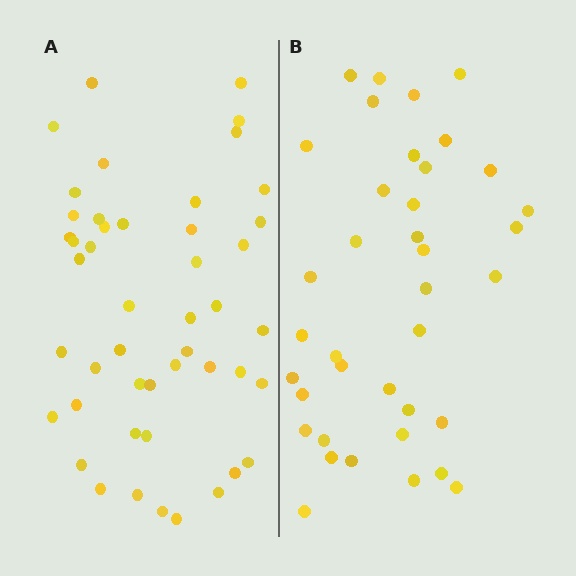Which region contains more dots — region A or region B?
Region A (the left region) has more dots.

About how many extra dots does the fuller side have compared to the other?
Region A has roughly 8 or so more dots than region B.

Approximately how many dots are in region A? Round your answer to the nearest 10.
About 50 dots. (The exact count is 47, which rounds to 50.)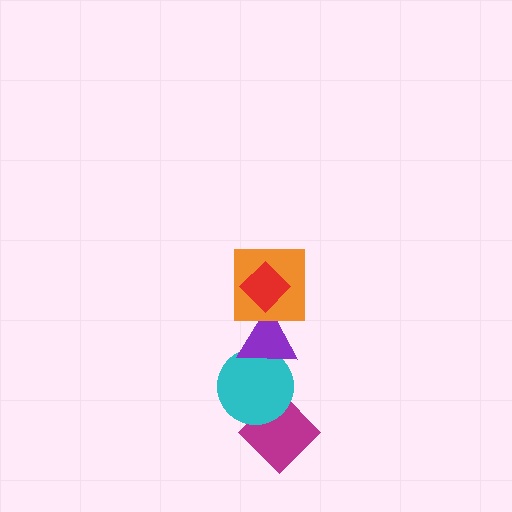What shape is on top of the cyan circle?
The purple triangle is on top of the cyan circle.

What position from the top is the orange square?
The orange square is 2nd from the top.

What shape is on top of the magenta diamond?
The cyan circle is on top of the magenta diamond.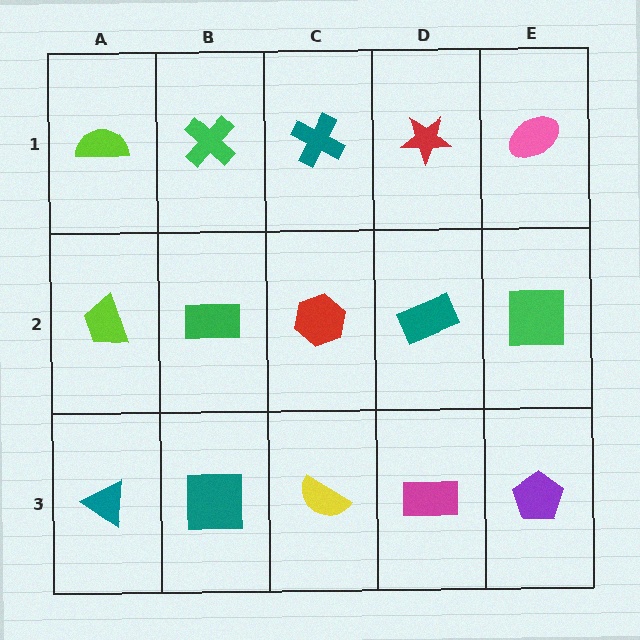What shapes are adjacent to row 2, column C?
A teal cross (row 1, column C), a yellow semicircle (row 3, column C), a green rectangle (row 2, column B), a teal rectangle (row 2, column D).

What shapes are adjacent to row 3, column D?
A teal rectangle (row 2, column D), a yellow semicircle (row 3, column C), a purple pentagon (row 3, column E).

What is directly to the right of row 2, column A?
A green rectangle.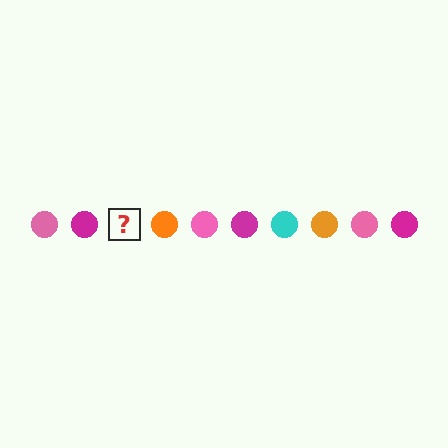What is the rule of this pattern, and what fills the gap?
The rule is that the pattern cycles through pink, magenta, cyan, orange circles. The gap should be filled with a cyan circle.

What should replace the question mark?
The question mark should be replaced with a cyan circle.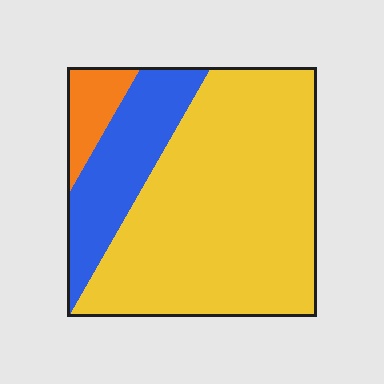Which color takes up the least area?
Orange, at roughly 10%.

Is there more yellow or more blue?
Yellow.